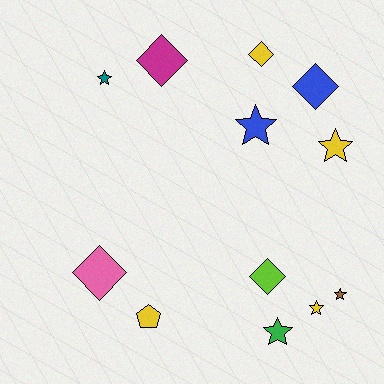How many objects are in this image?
There are 12 objects.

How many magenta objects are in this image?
There is 1 magenta object.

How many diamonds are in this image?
There are 5 diamonds.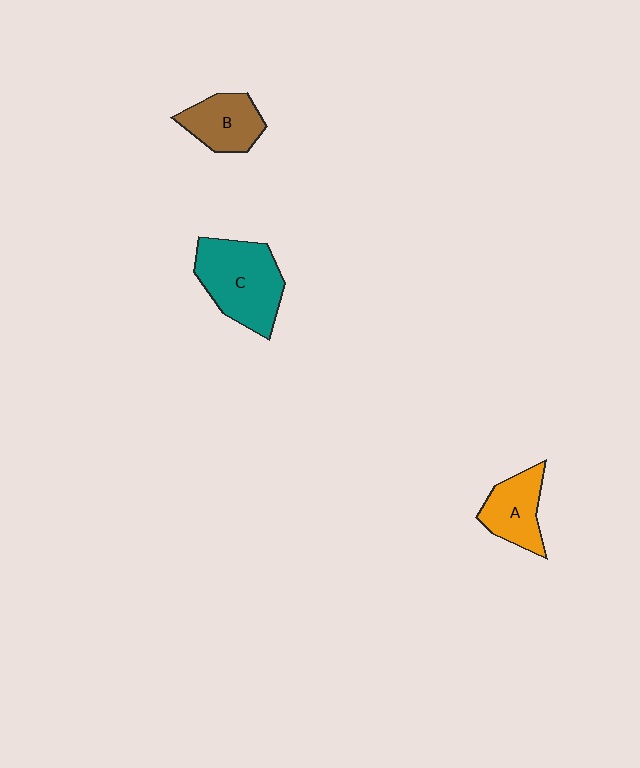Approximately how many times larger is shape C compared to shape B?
Approximately 1.6 times.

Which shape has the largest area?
Shape C (teal).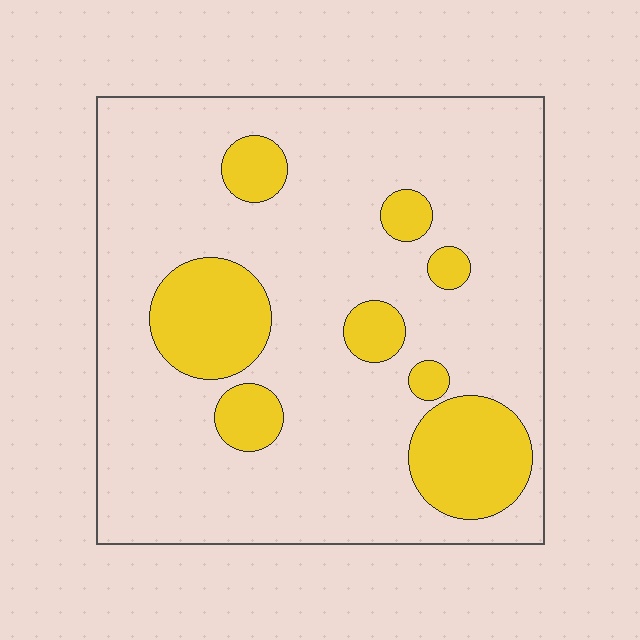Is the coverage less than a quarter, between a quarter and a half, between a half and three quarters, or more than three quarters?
Less than a quarter.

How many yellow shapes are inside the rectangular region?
8.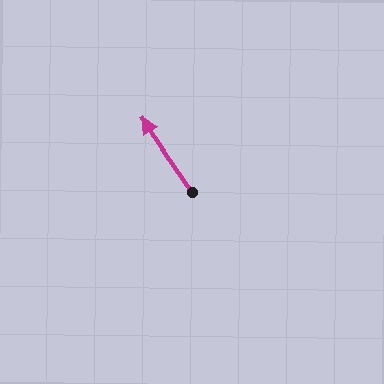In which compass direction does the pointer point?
Northwest.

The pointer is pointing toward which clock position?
Roughly 11 o'clock.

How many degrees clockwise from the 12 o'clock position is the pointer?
Approximately 325 degrees.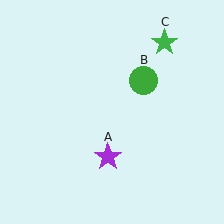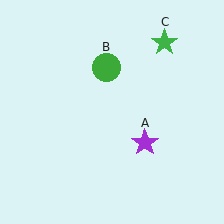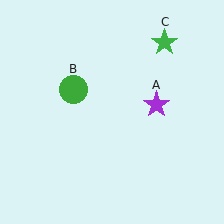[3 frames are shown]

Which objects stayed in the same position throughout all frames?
Green star (object C) remained stationary.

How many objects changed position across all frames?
2 objects changed position: purple star (object A), green circle (object B).